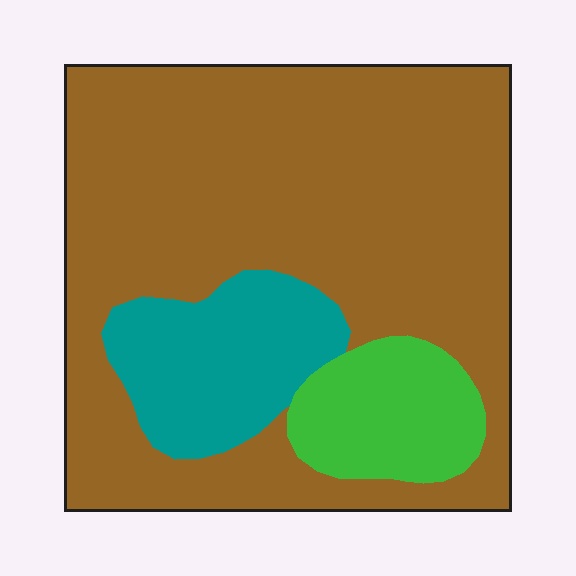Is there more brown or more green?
Brown.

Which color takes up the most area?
Brown, at roughly 75%.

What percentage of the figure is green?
Green takes up about one eighth (1/8) of the figure.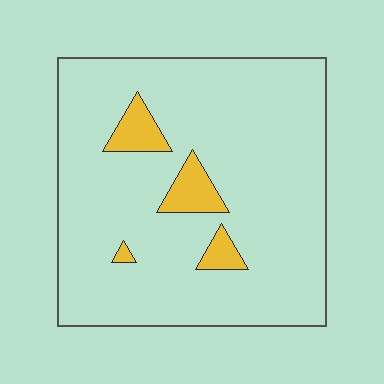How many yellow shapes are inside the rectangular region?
4.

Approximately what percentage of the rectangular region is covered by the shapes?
Approximately 10%.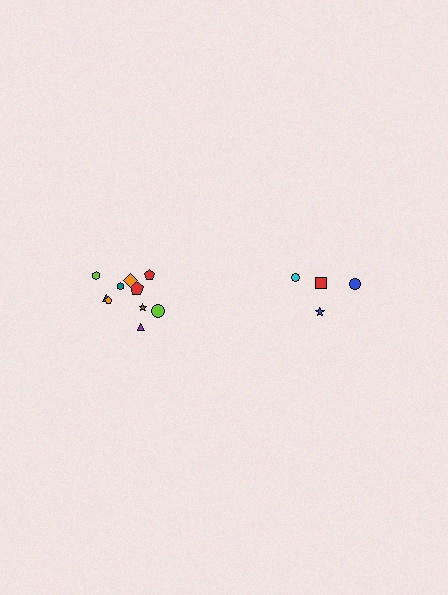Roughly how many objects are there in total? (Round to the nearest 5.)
Roughly 15 objects in total.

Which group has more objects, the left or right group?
The left group.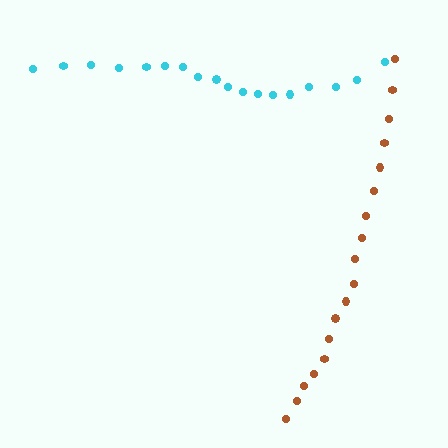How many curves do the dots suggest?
There are 2 distinct paths.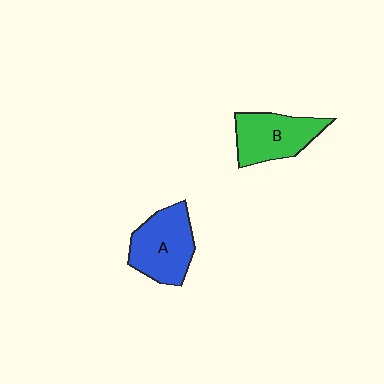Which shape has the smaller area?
Shape B (green).